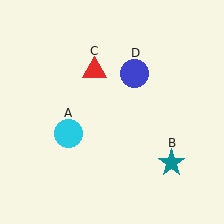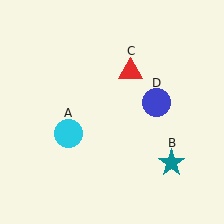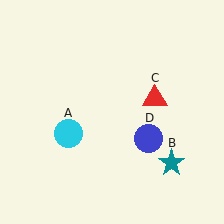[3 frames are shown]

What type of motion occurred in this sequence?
The red triangle (object C), blue circle (object D) rotated clockwise around the center of the scene.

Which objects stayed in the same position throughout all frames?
Cyan circle (object A) and teal star (object B) remained stationary.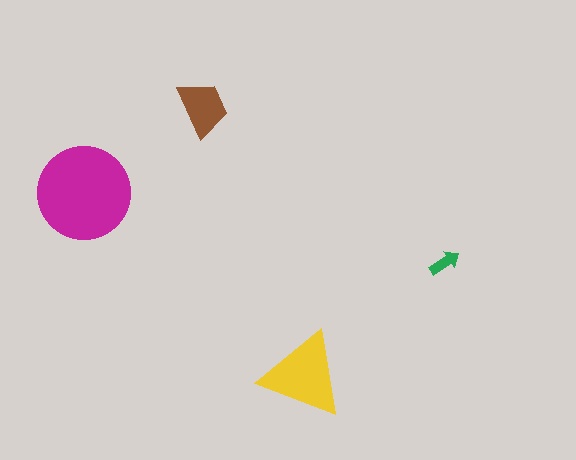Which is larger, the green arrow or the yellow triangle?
The yellow triangle.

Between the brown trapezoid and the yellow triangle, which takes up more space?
The yellow triangle.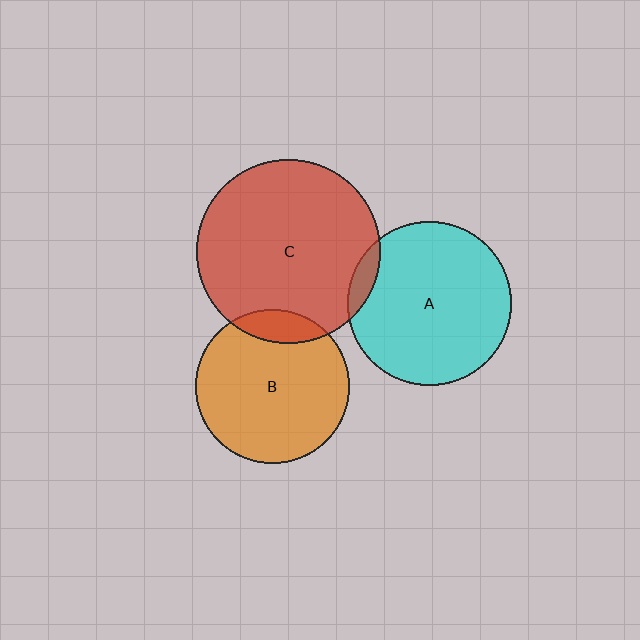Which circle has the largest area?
Circle C (red).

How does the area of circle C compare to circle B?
Approximately 1.4 times.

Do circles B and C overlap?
Yes.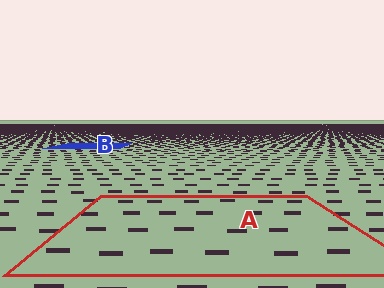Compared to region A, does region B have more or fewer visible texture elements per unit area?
Region B has more texture elements per unit area — they are packed more densely because it is farther away.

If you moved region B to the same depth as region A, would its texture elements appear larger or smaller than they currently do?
They would appear larger. At a closer depth, the same texture elements are projected at a bigger on-screen size.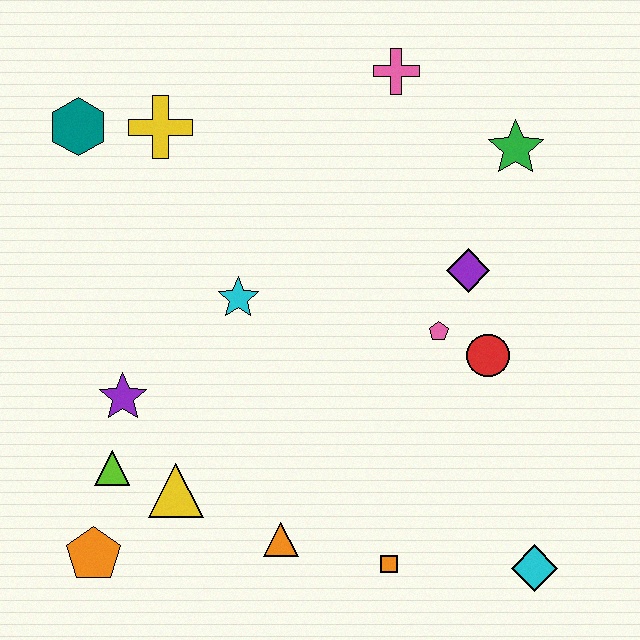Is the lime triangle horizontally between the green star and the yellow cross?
No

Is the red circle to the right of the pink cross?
Yes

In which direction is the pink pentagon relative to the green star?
The pink pentagon is below the green star.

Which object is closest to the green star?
The purple diamond is closest to the green star.